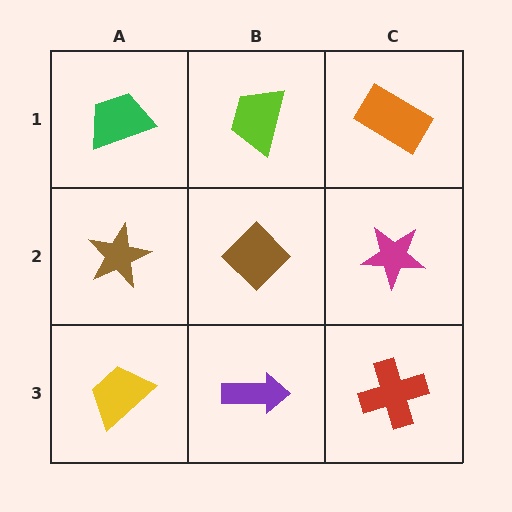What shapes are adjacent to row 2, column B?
A lime trapezoid (row 1, column B), a purple arrow (row 3, column B), a brown star (row 2, column A), a magenta star (row 2, column C).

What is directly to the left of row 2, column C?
A brown diamond.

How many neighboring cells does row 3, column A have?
2.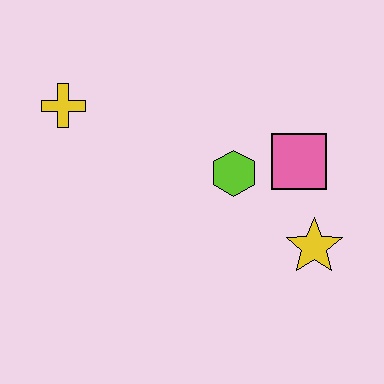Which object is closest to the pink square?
The lime hexagon is closest to the pink square.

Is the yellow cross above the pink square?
Yes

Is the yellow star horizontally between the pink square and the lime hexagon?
No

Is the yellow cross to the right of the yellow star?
No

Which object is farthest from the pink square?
The yellow cross is farthest from the pink square.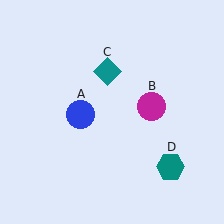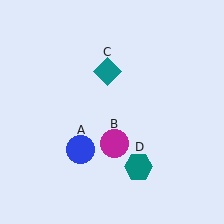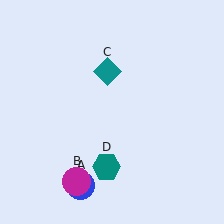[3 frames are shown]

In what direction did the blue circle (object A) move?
The blue circle (object A) moved down.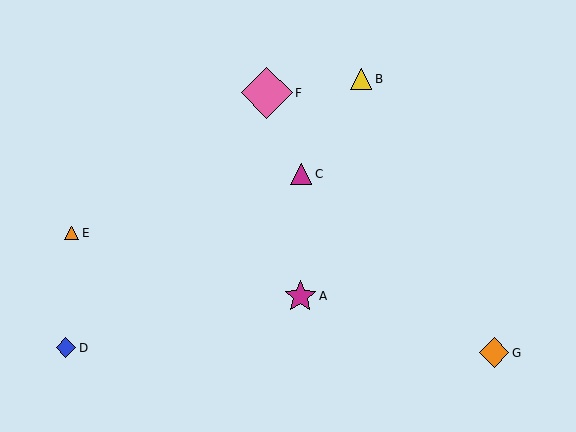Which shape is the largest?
The pink diamond (labeled F) is the largest.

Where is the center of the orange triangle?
The center of the orange triangle is at (72, 233).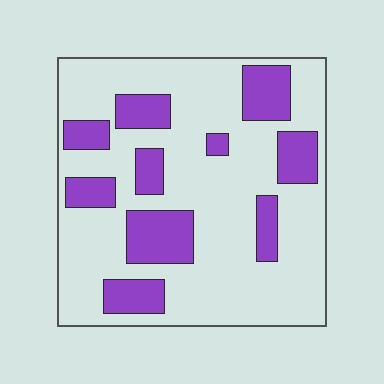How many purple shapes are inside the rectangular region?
10.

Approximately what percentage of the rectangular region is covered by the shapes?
Approximately 25%.